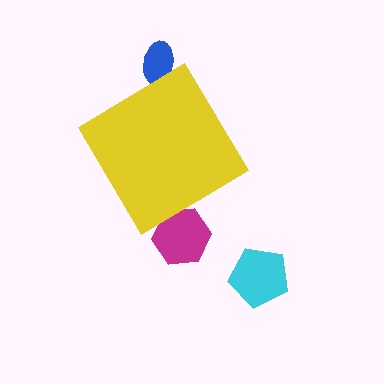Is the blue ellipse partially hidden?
Yes, the blue ellipse is partially hidden behind the yellow diamond.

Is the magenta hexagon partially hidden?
Yes, the magenta hexagon is partially hidden behind the yellow diamond.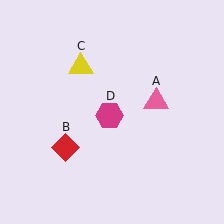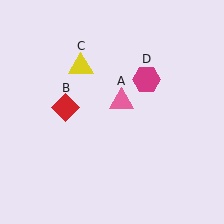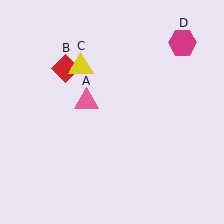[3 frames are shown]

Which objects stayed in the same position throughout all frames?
Yellow triangle (object C) remained stationary.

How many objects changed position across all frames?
3 objects changed position: pink triangle (object A), red diamond (object B), magenta hexagon (object D).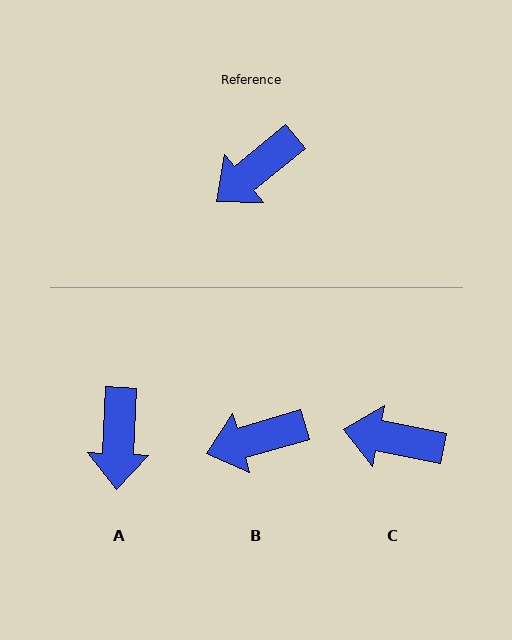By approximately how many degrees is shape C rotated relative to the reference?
Approximately 50 degrees clockwise.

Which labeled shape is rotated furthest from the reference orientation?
C, about 50 degrees away.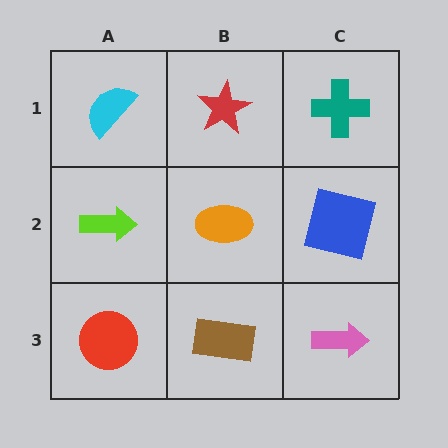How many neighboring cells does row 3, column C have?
2.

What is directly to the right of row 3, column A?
A brown rectangle.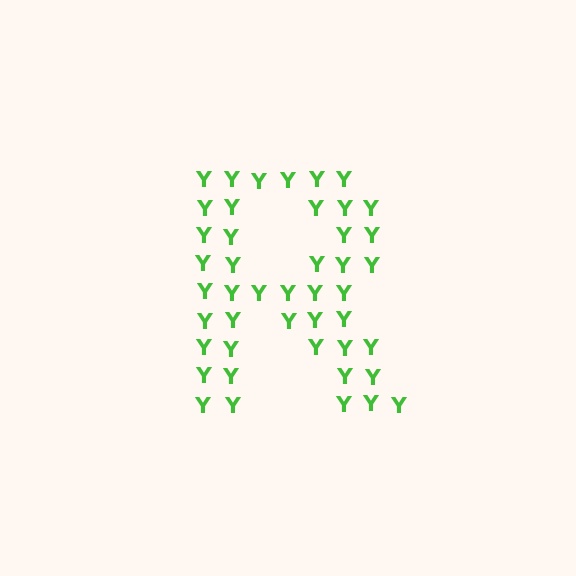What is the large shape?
The large shape is the letter R.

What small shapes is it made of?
It is made of small letter Y's.